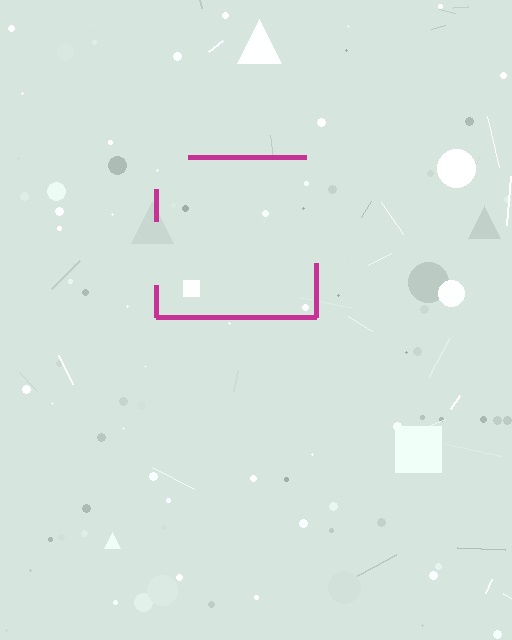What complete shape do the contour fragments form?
The contour fragments form a square.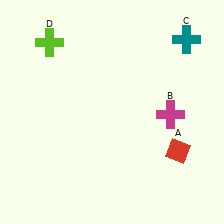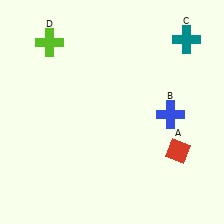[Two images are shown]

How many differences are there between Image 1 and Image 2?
There is 1 difference between the two images.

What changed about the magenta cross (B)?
In Image 1, B is magenta. In Image 2, it changed to blue.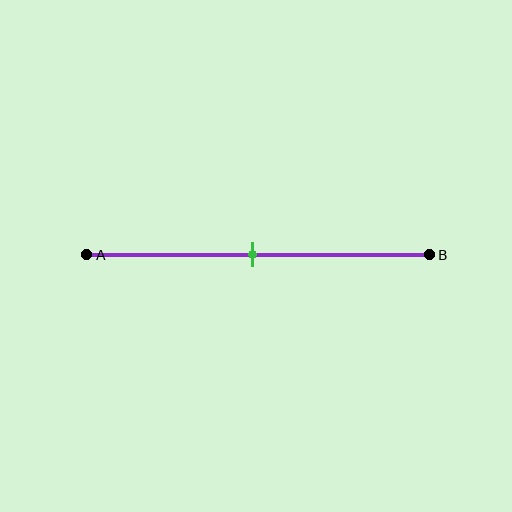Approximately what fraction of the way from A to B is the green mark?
The green mark is approximately 50% of the way from A to B.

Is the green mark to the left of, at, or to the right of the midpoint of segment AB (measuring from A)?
The green mark is approximately at the midpoint of segment AB.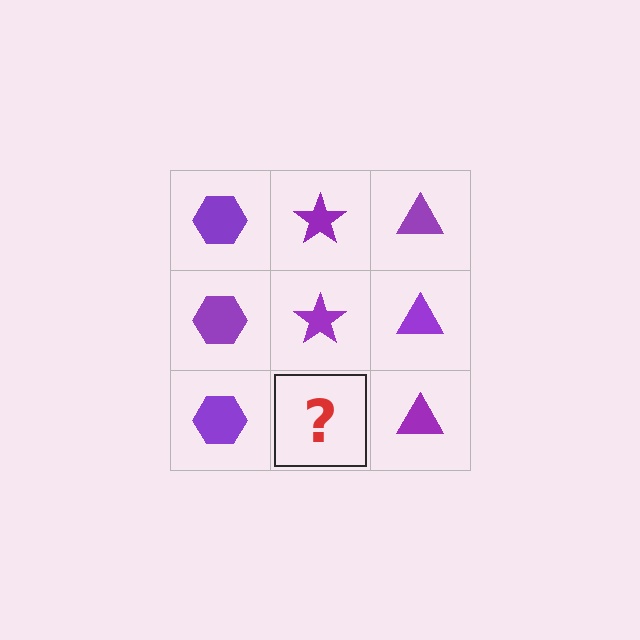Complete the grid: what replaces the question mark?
The question mark should be replaced with a purple star.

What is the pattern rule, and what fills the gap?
The rule is that each column has a consistent shape. The gap should be filled with a purple star.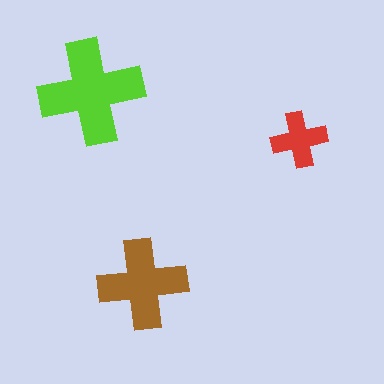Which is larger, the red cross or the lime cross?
The lime one.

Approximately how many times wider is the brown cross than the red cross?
About 1.5 times wider.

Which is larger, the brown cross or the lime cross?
The lime one.